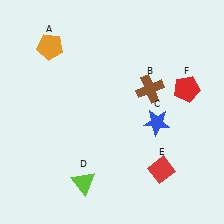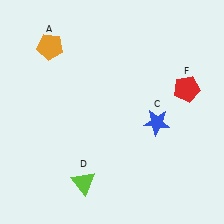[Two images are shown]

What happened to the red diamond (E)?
The red diamond (E) was removed in Image 2. It was in the bottom-right area of Image 1.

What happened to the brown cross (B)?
The brown cross (B) was removed in Image 2. It was in the top-right area of Image 1.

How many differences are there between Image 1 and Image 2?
There are 2 differences between the two images.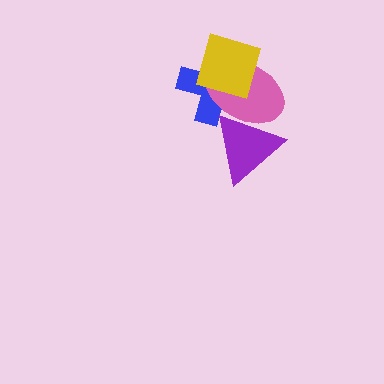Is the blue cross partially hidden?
Yes, it is partially covered by another shape.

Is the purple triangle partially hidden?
No, no other shape covers it.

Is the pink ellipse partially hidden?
Yes, it is partially covered by another shape.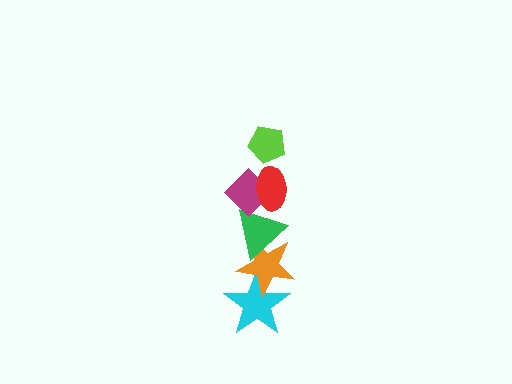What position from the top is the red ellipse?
The red ellipse is 2nd from the top.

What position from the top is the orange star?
The orange star is 5th from the top.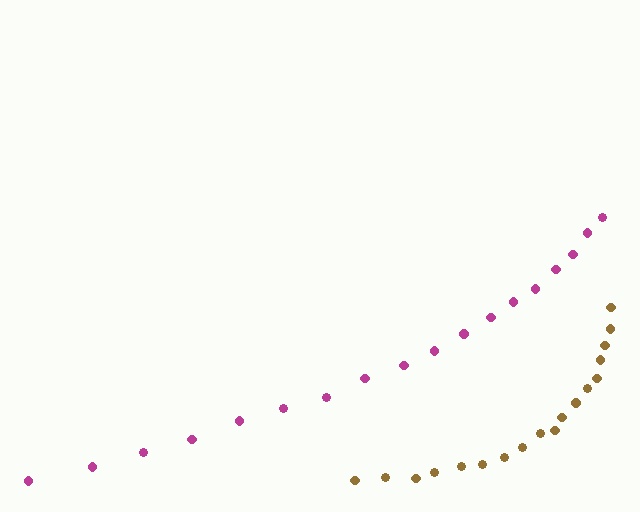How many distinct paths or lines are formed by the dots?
There are 2 distinct paths.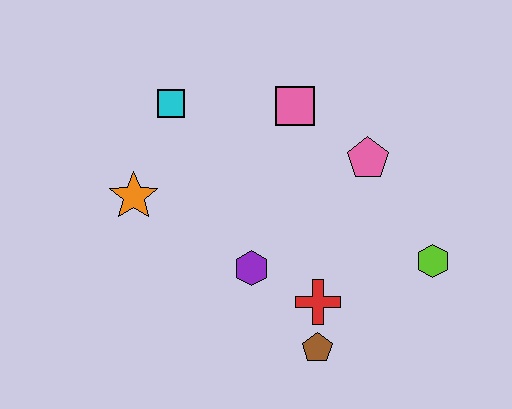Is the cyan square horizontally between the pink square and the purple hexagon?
No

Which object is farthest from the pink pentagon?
The orange star is farthest from the pink pentagon.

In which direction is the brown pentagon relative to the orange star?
The brown pentagon is to the right of the orange star.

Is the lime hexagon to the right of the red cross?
Yes